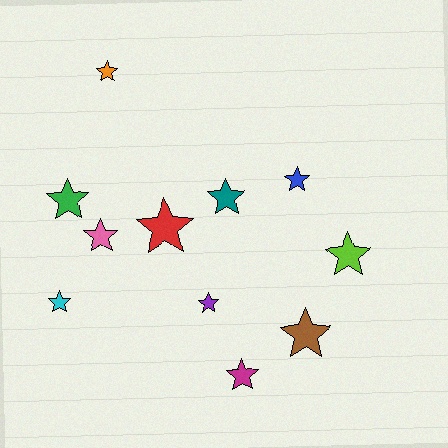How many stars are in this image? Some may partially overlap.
There are 11 stars.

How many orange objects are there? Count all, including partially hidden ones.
There is 1 orange object.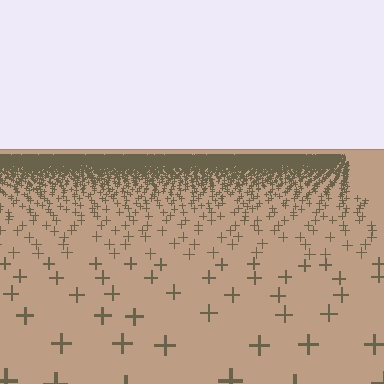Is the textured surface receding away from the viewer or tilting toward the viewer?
The surface is receding away from the viewer. Texture elements get smaller and denser toward the top.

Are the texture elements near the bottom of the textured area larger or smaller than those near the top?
Larger. Near the bottom, elements are closer to the viewer and appear at a bigger on-screen size.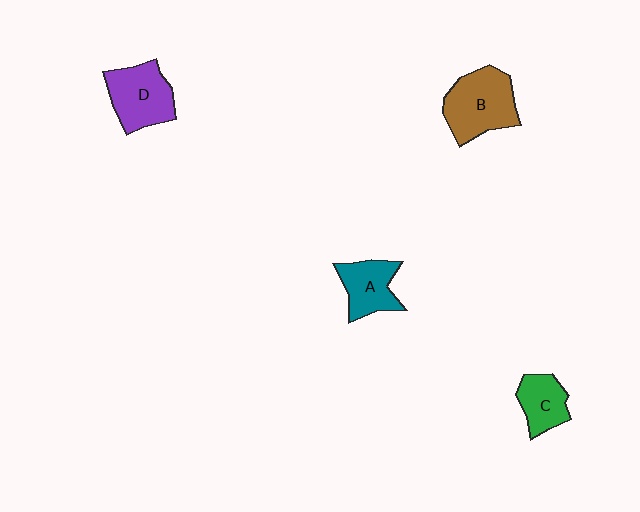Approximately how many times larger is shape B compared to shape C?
Approximately 1.7 times.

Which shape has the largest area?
Shape B (brown).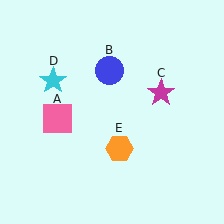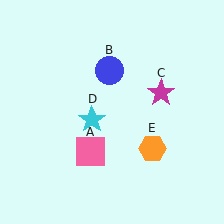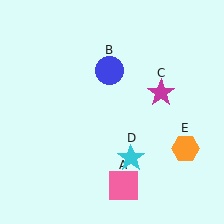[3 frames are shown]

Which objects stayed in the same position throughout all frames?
Blue circle (object B) and magenta star (object C) remained stationary.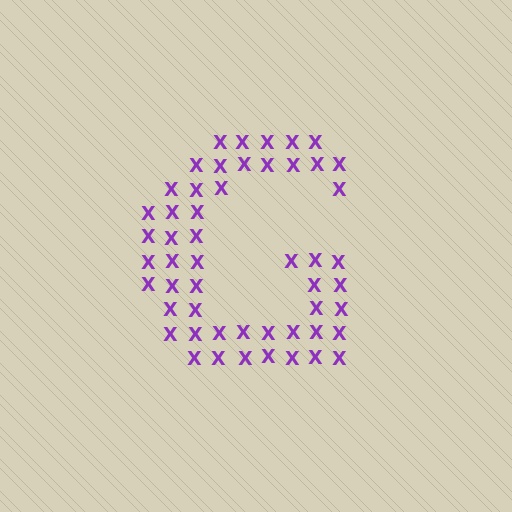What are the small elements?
The small elements are letter X's.